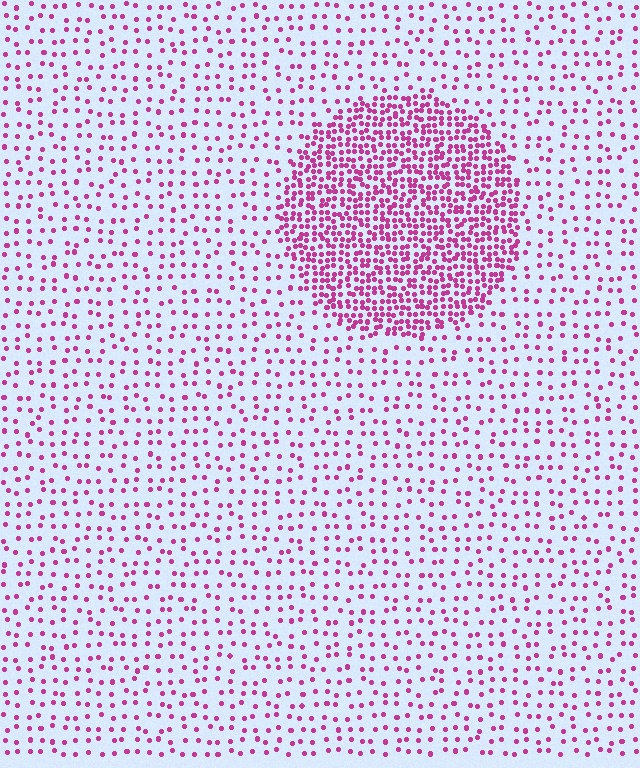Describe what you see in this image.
The image contains small magenta elements arranged at two different densities. A circle-shaped region is visible where the elements are more densely packed than the surrounding area.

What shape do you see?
I see a circle.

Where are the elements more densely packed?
The elements are more densely packed inside the circle boundary.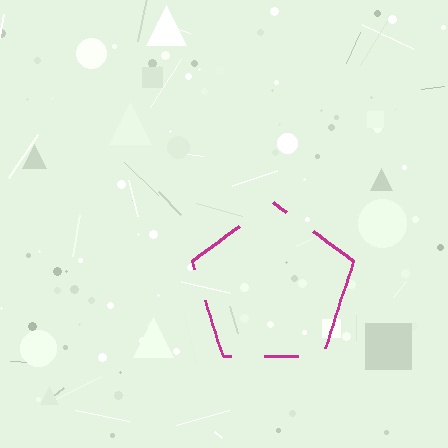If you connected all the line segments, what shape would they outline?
They would outline a pentagon.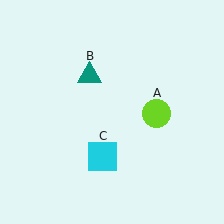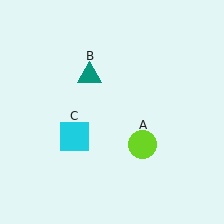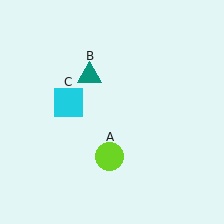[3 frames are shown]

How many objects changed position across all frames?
2 objects changed position: lime circle (object A), cyan square (object C).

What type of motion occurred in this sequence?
The lime circle (object A), cyan square (object C) rotated clockwise around the center of the scene.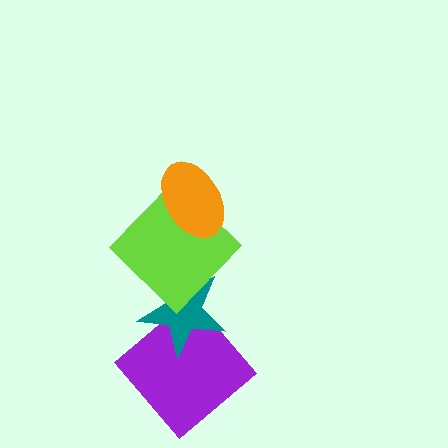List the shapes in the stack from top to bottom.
From top to bottom: the orange ellipse, the lime diamond, the teal star, the purple diamond.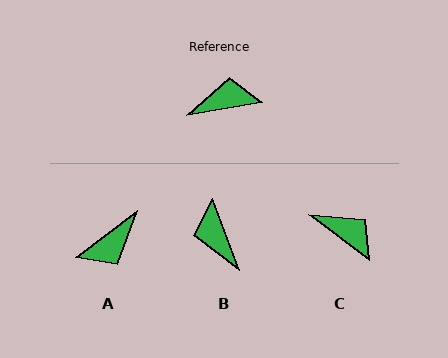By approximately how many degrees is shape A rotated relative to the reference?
Approximately 152 degrees clockwise.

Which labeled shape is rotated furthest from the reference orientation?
A, about 152 degrees away.